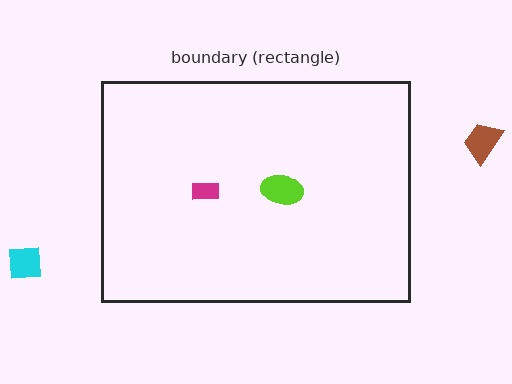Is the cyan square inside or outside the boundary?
Outside.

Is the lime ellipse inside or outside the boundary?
Inside.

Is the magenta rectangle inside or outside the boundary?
Inside.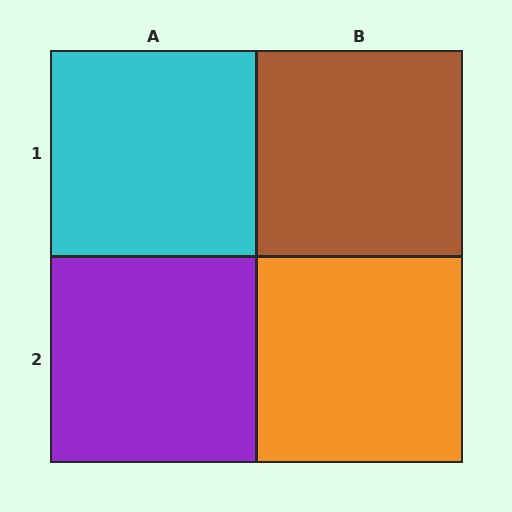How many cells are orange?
1 cell is orange.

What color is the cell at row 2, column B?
Orange.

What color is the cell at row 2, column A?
Purple.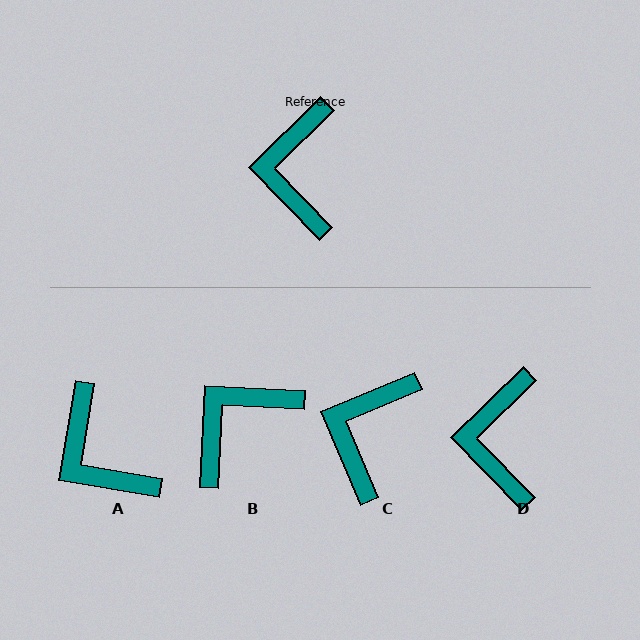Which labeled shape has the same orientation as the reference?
D.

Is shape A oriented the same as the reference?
No, it is off by about 36 degrees.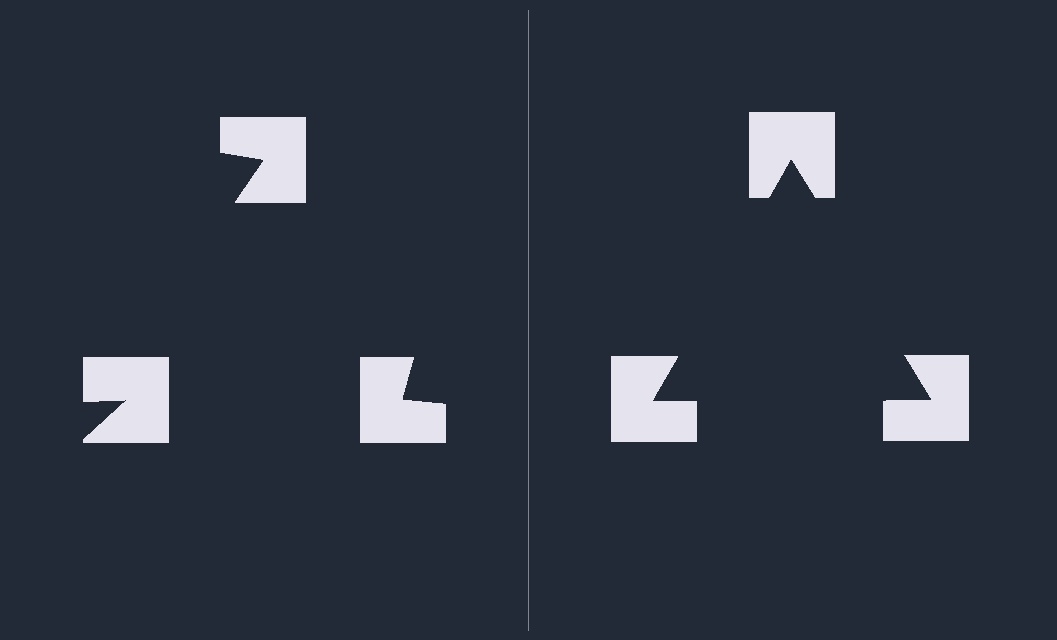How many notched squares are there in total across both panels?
6 — 3 on each side.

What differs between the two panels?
The notched squares are positioned identically on both sides; only the wedge orientations differ. On the right they align to a triangle; on the left they are misaligned.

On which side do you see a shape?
An illusory triangle appears on the right side. On the left side the wedge cuts are rotated, so no coherent shape forms.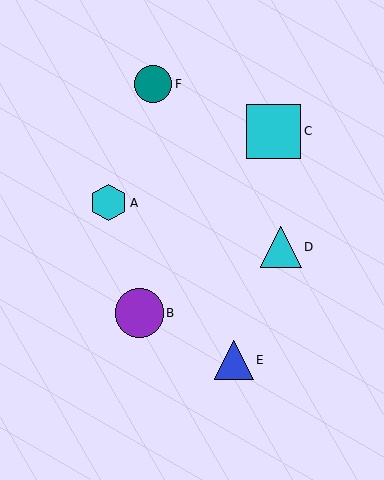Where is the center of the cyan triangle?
The center of the cyan triangle is at (281, 247).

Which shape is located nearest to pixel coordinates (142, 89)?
The teal circle (labeled F) at (153, 84) is nearest to that location.